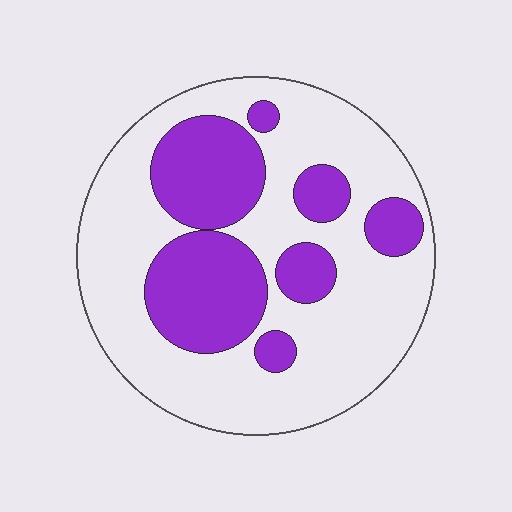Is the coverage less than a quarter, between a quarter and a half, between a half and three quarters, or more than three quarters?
Between a quarter and a half.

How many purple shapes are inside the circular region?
7.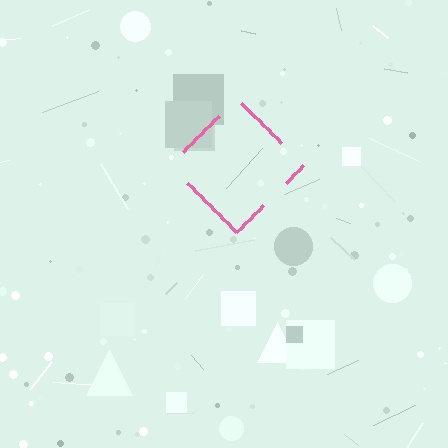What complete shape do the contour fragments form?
The contour fragments form a diamond.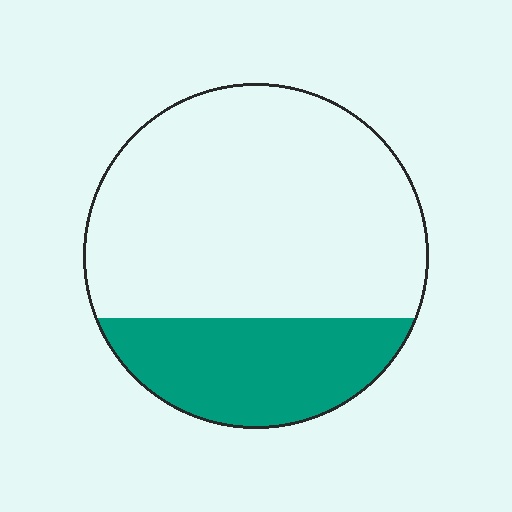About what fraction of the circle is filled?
About one quarter (1/4).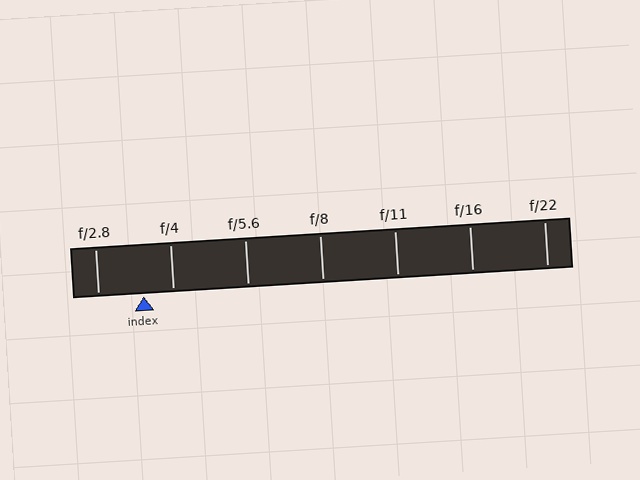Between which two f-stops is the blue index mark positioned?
The index mark is between f/2.8 and f/4.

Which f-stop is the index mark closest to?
The index mark is closest to f/4.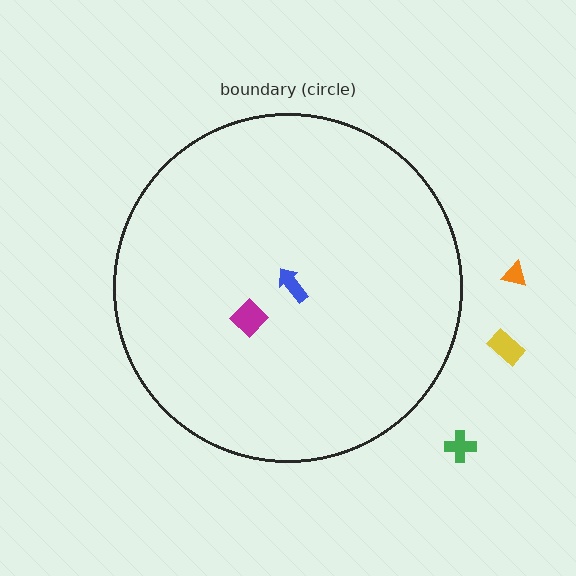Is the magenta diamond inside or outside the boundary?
Inside.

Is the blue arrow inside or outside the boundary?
Inside.